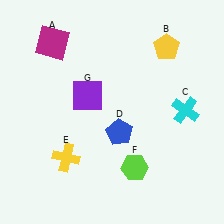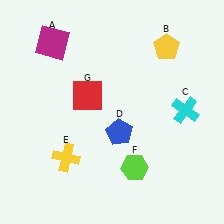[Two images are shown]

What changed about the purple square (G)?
In Image 1, G is purple. In Image 2, it changed to red.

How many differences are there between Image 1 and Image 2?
There is 1 difference between the two images.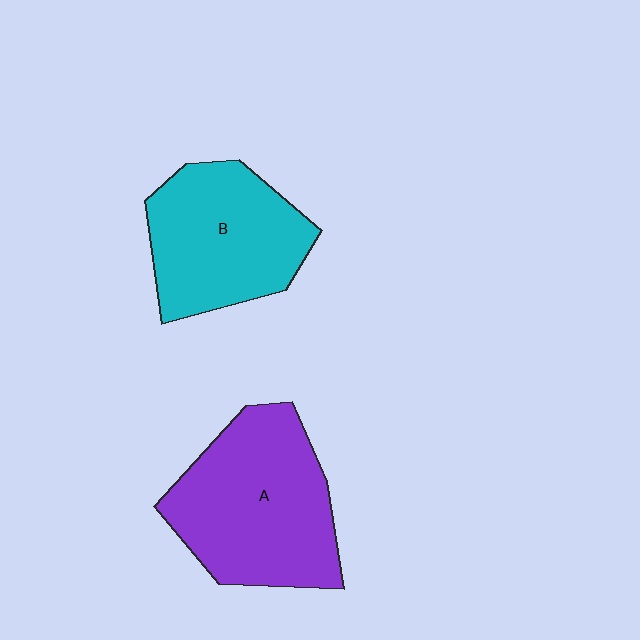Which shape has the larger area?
Shape A (purple).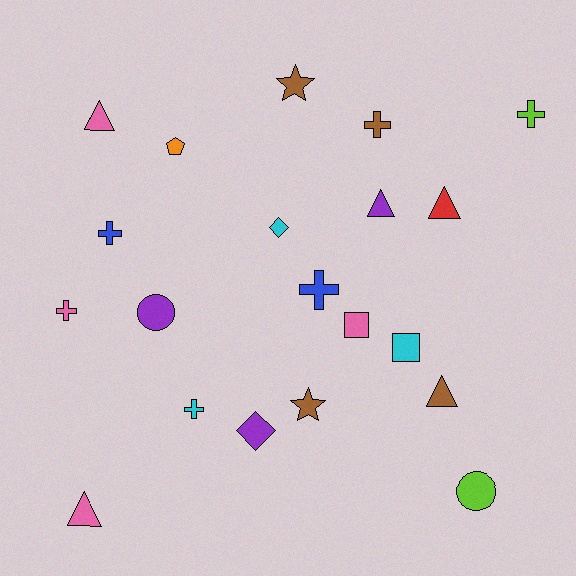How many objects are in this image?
There are 20 objects.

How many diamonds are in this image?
There are 2 diamonds.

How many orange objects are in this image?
There is 1 orange object.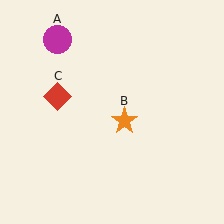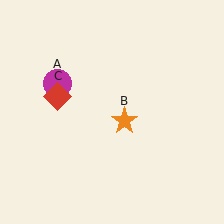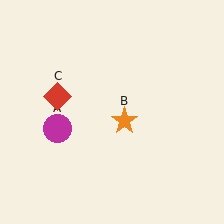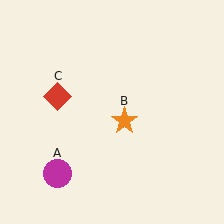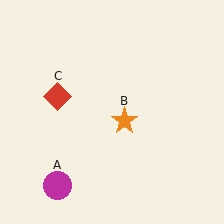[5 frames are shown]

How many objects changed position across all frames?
1 object changed position: magenta circle (object A).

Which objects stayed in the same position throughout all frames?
Orange star (object B) and red diamond (object C) remained stationary.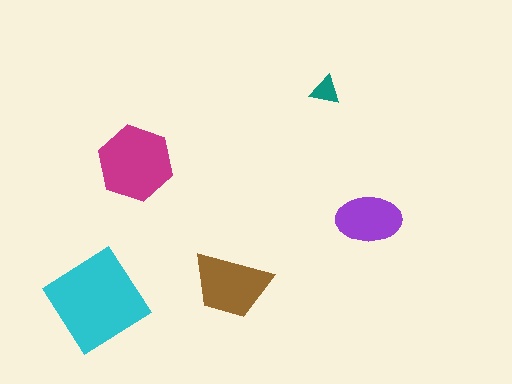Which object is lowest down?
The cyan diamond is bottommost.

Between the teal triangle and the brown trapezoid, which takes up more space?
The brown trapezoid.